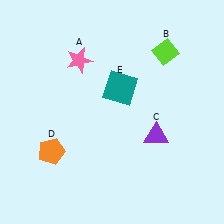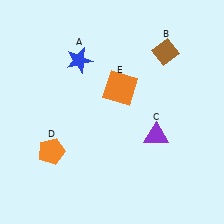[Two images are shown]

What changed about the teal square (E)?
In Image 1, E is teal. In Image 2, it changed to orange.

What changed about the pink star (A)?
In Image 1, A is pink. In Image 2, it changed to blue.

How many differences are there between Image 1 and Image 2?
There are 3 differences between the two images.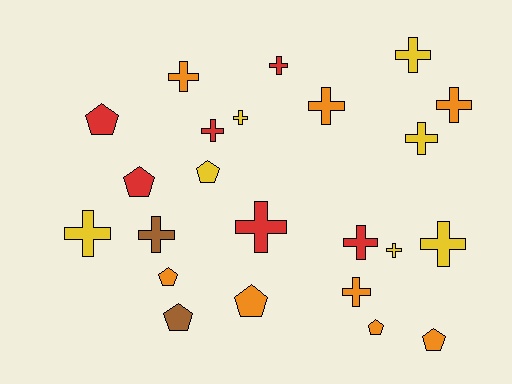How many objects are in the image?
There are 23 objects.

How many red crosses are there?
There are 4 red crosses.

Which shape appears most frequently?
Cross, with 15 objects.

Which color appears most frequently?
Orange, with 8 objects.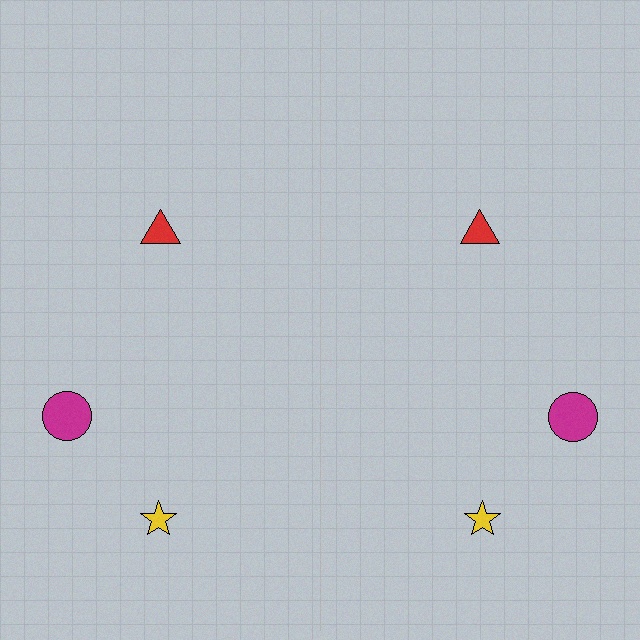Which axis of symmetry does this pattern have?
The pattern has a vertical axis of symmetry running through the center of the image.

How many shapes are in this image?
There are 6 shapes in this image.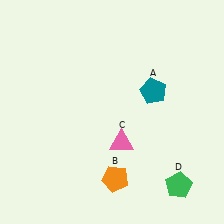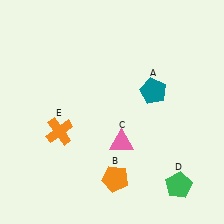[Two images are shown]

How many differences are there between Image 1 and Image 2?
There is 1 difference between the two images.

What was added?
An orange cross (E) was added in Image 2.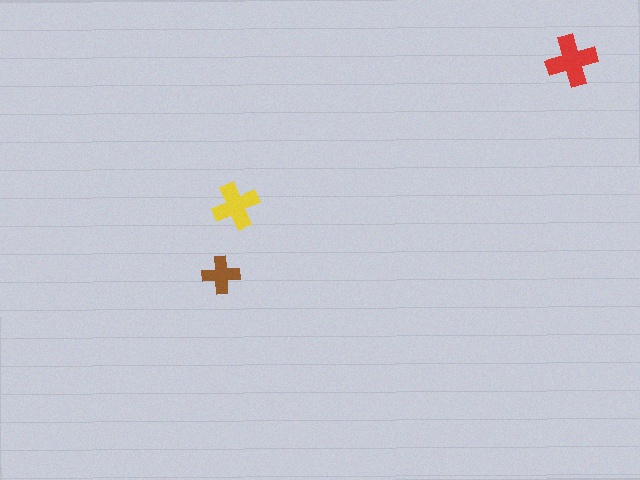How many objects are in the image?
There are 3 objects in the image.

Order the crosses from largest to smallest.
the red one, the yellow one, the brown one.